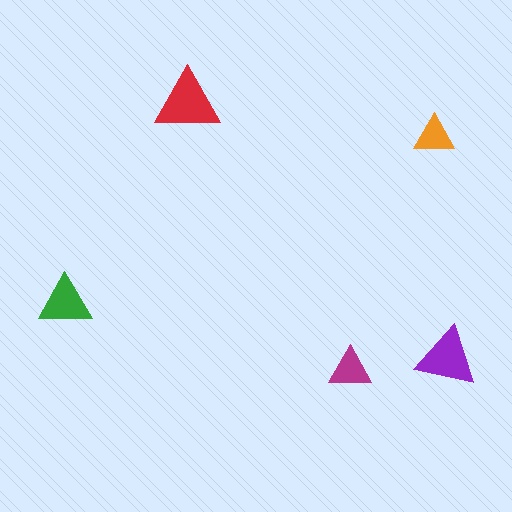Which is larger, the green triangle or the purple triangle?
The purple one.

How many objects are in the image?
There are 5 objects in the image.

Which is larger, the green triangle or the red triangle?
The red one.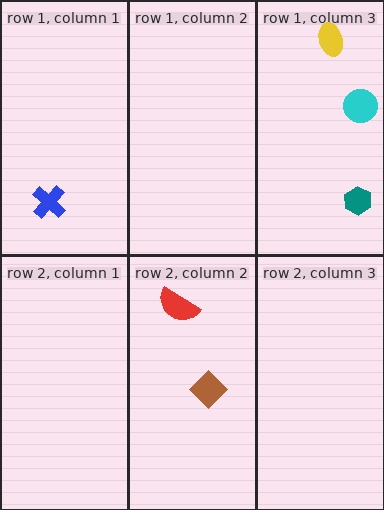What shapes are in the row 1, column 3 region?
The teal hexagon, the yellow ellipse, the cyan circle.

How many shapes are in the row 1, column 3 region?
3.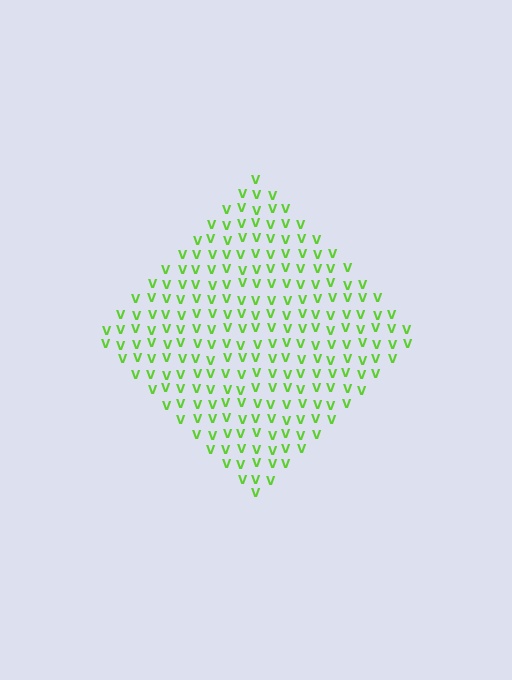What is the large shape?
The large shape is a diamond.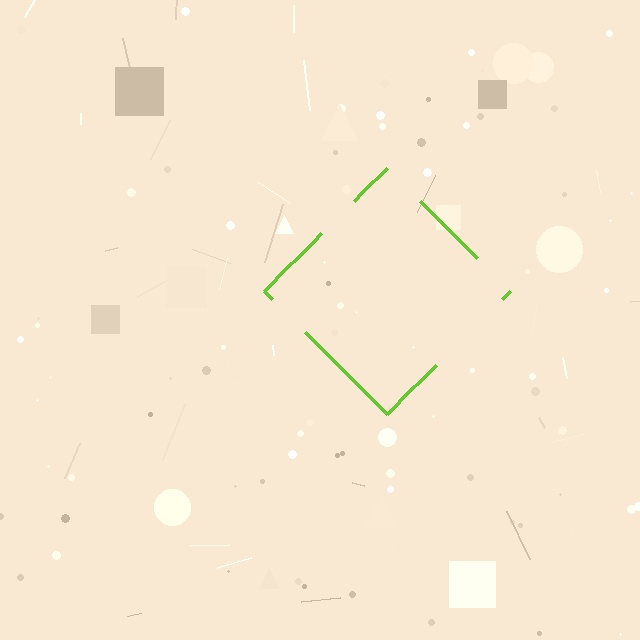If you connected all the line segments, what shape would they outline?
They would outline a diamond.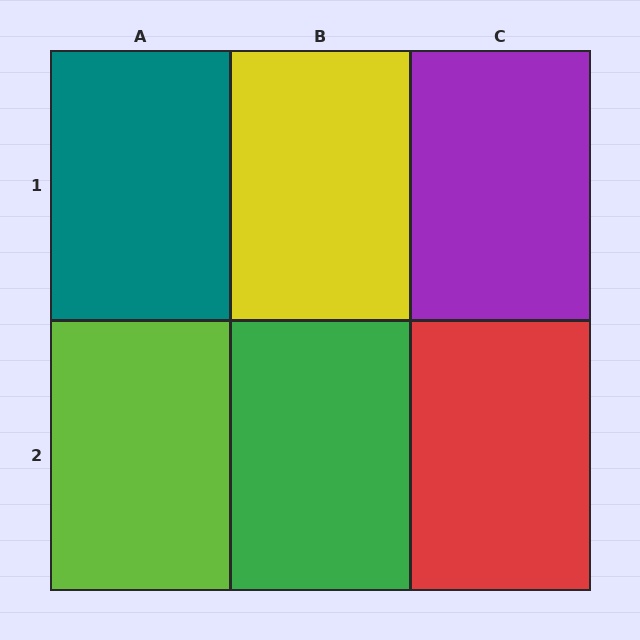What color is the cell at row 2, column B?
Green.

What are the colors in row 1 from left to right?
Teal, yellow, purple.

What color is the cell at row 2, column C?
Red.